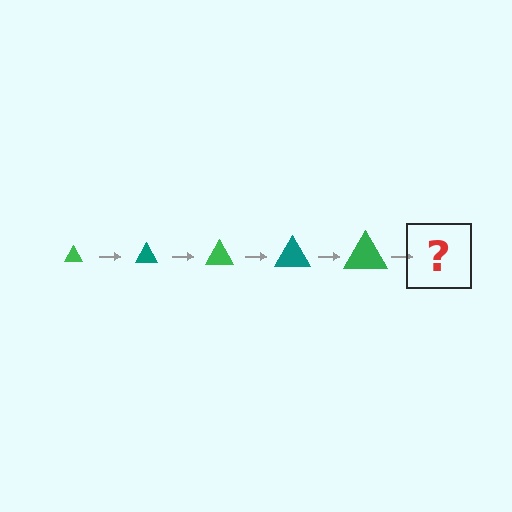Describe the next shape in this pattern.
It should be a teal triangle, larger than the previous one.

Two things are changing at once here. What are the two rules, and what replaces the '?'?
The two rules are that the triangle grows larger each step and the color cycles through green and teal. The '?' should be a teal triangle, larger than the previous one.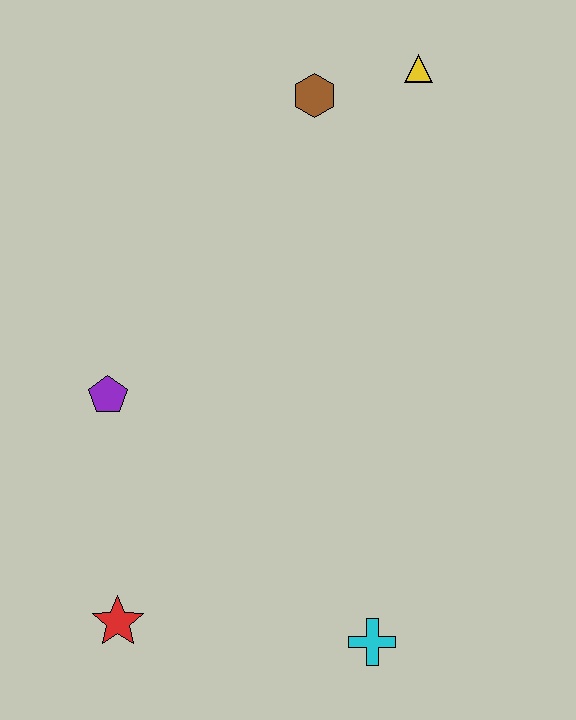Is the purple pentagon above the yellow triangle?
No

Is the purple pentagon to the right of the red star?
No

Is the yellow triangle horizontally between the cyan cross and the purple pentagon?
No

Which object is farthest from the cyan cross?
The yellow triangle is farthest from the cyan cross.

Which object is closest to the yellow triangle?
The brown hexagon is closest to the yellow triangle.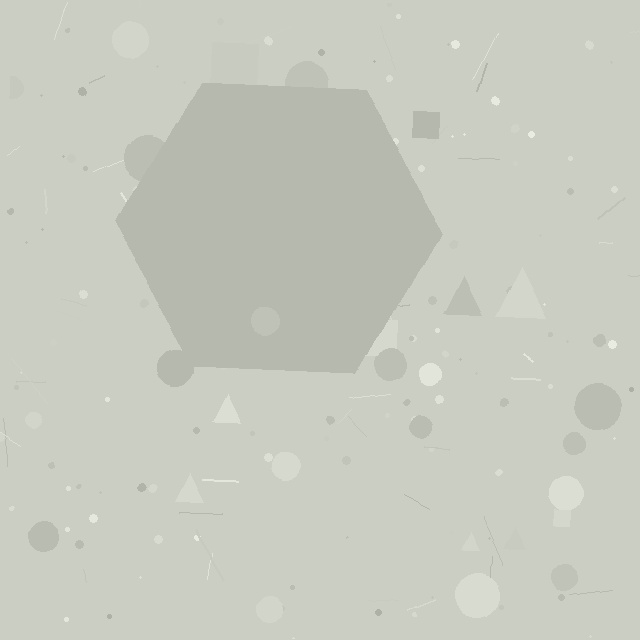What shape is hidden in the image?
A hexagon is hidden in the image.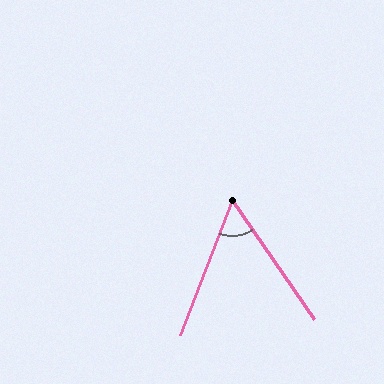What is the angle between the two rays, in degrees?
Approximately 55 degrees.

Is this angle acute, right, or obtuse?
It is acute.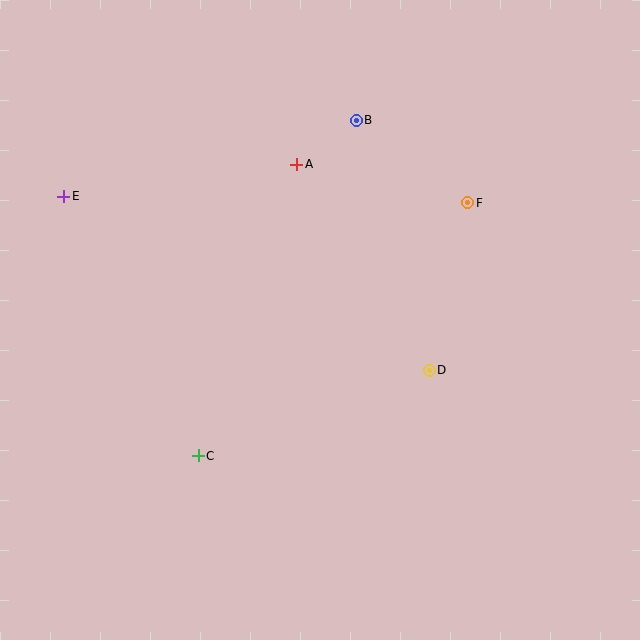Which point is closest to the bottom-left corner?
Point C is closest to the bottom-left corner.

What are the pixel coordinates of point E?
Point E is at (64, 196).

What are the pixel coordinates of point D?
Point D is at (429, 370).